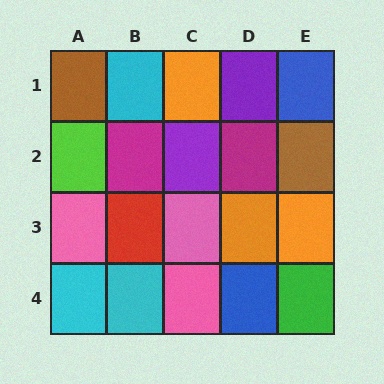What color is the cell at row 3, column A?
Pink.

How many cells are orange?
3 cells are orange.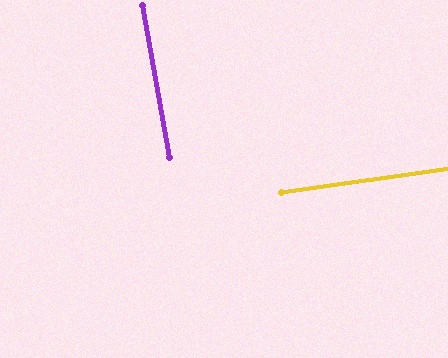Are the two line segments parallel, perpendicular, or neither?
Perpendicular — they meet at approximately 88°.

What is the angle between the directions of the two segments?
Approximately 88 degrees.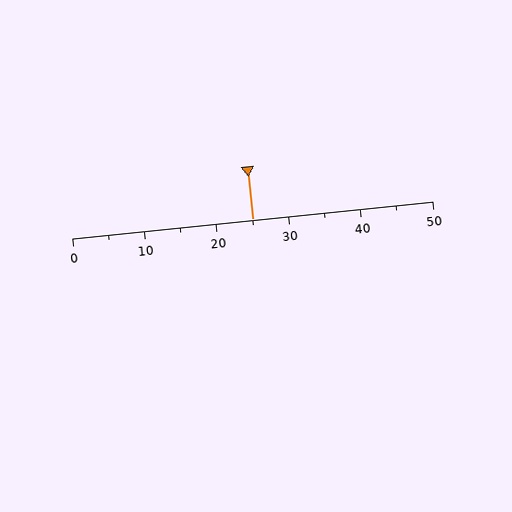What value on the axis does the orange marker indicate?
The marker indicates approximately 25.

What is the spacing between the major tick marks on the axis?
The major ticks are spaced 10 apart.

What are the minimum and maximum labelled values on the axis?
The axis runs from 0 to 50.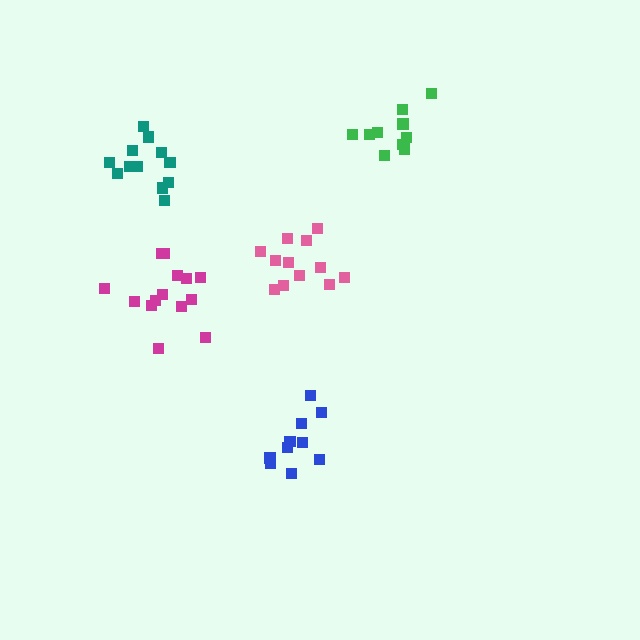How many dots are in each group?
Group 1: 12 dots, Group 2: 10 dots, Group 3: 14 dots, Group 4: 10 dots, Group 5: 12 dots (58 total).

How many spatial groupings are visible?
There are 5 spatial groupings.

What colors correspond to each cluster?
The clusters are colored: pink, blue, magenta, green, teal.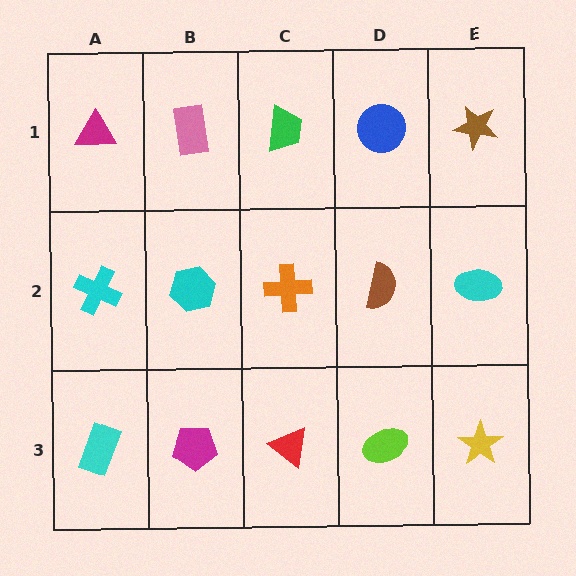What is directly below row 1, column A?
A cyan cross.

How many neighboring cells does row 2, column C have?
4.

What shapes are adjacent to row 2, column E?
A brown star (row 1, column E), a yellow star (row 3, column E), a brown semicircle (row 2, column D).